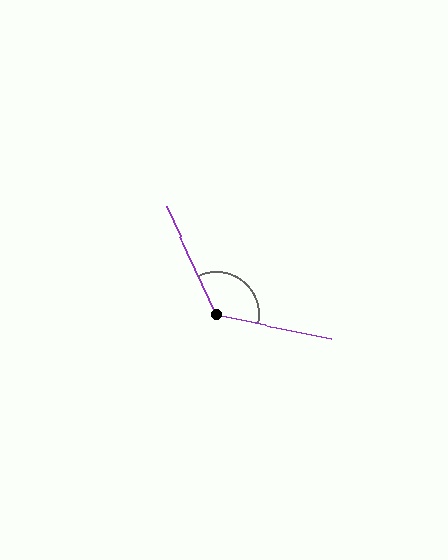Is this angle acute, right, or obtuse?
It is obtuse.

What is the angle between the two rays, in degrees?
Approximately 126 degrees.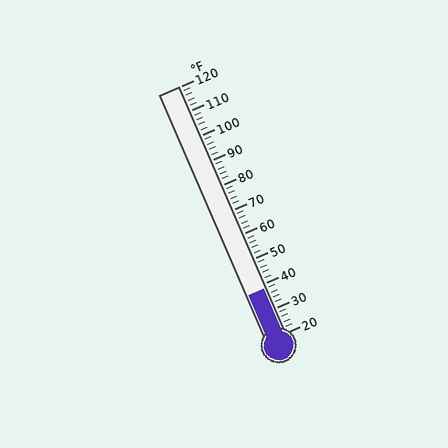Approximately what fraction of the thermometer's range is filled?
The thermometer is filled to approximately 20% of its range.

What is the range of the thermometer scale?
The thermometer scale ranges from 20°F to 120°F.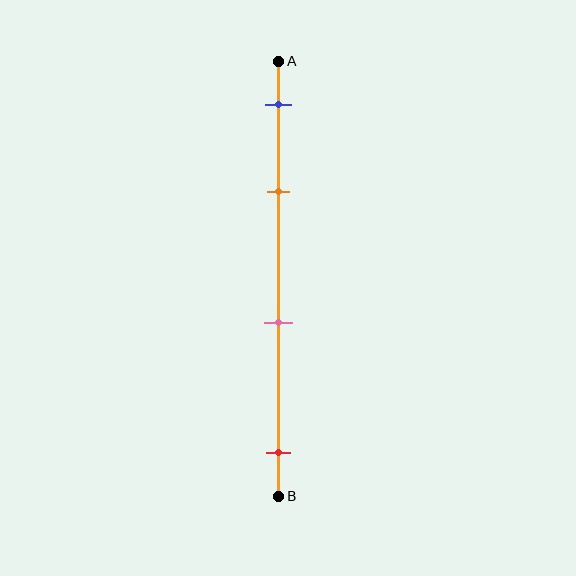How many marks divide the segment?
There are 4 marks dividing the segment.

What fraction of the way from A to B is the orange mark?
The orange mark is approximately 30% (0.3) of the way from A to B.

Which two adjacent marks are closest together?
The blue and orange marks are the closest adjacent pair.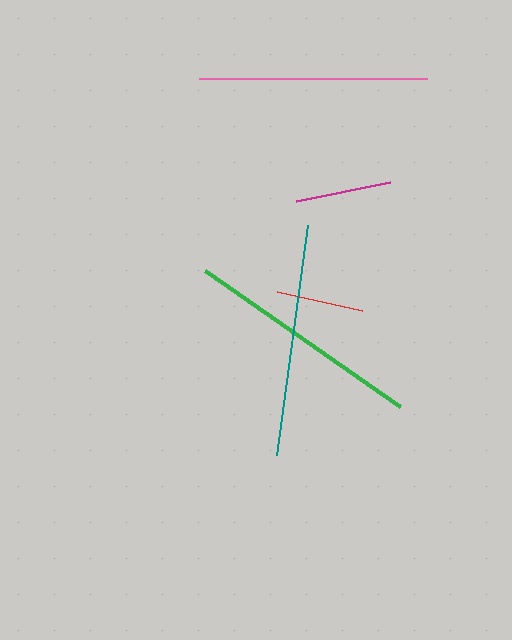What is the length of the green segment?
The green segment is approximately 238 pixels long.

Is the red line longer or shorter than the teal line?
The teal line is longer than the red line.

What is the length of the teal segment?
The teal segment is approximately 232 pixels long.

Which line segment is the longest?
The green line is the longest at approximately 238 pixels.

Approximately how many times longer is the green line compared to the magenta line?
The green line is approximately 2.5 times the length of the magenta line.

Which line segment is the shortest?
The red line is the shortest at approximately 87 pixels.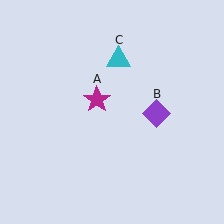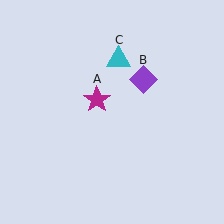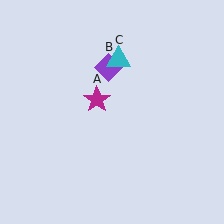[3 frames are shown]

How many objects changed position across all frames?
1 object changed position: purple diamond (object B).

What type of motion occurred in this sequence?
The purple diamond (object B) rotated counterclockwise around the center of the scene.